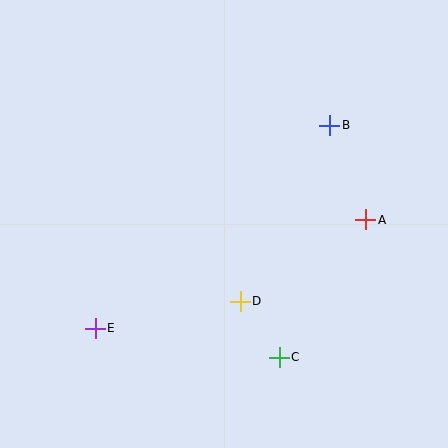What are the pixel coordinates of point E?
Point E is at (95, 328).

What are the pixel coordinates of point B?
Point B is at (330, 125).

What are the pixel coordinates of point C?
Point C is at (279, 357).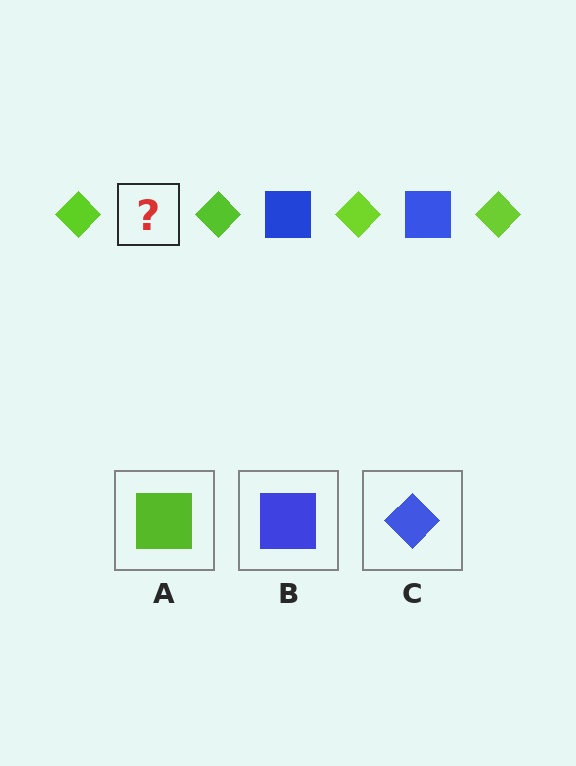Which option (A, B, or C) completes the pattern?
B.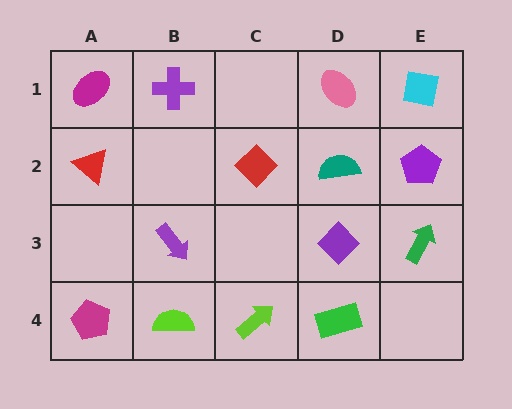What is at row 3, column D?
A purple diamond.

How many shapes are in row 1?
4 shapes.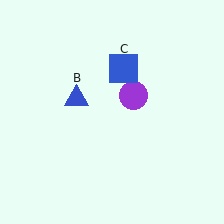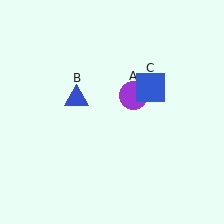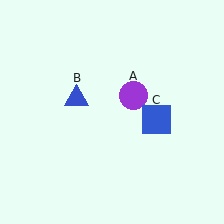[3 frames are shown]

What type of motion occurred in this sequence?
The blue square (object C) rotated clockwise around the center of the scene.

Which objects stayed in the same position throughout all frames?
Purple circle (object A) and blue triangle (object B) remained stationary.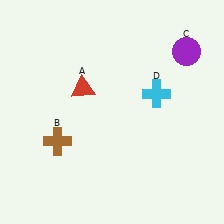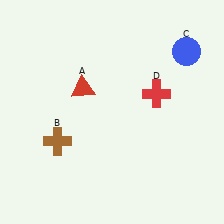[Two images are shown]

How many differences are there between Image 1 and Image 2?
There are 2 differences between the two images.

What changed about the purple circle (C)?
In Image 1, C is purple. In Image 2, it changed to blue.